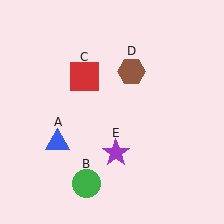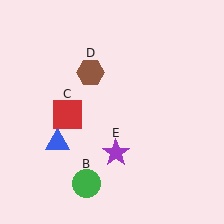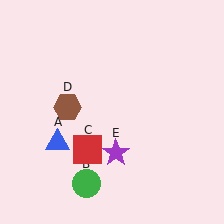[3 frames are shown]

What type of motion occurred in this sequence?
The red square (object C), brown hexagon (object D) rotated counterclockwise around the center of the scene.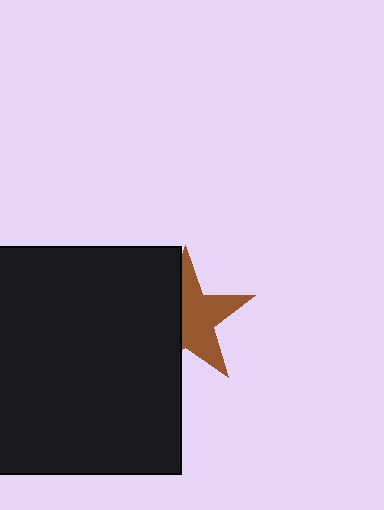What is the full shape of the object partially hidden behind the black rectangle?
The partially hidden object is a brown star.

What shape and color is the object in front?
The object in front is a black rectangle.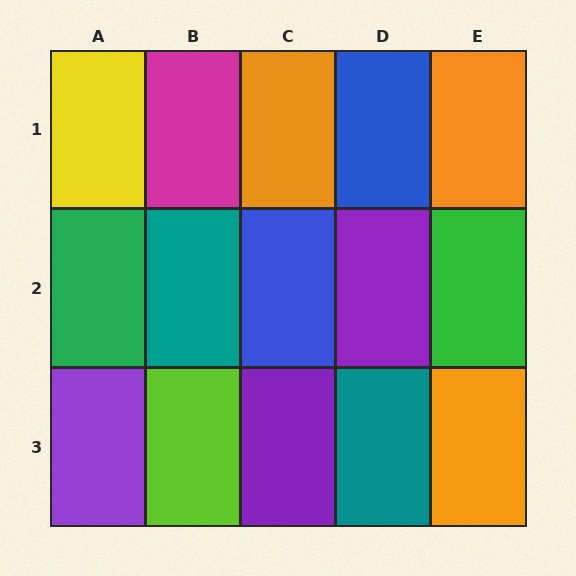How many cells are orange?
3 cells are orange.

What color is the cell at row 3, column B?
Lime.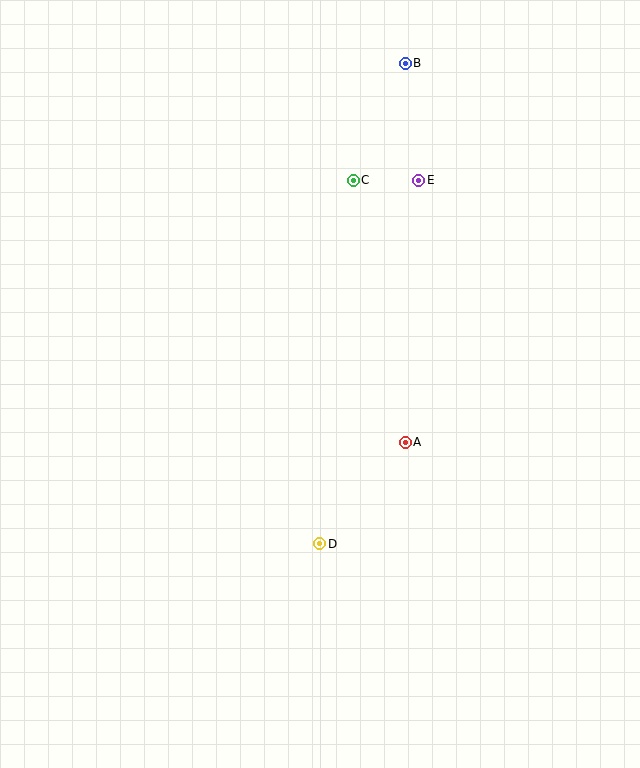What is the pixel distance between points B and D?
The distance between B and D is 488 pixels.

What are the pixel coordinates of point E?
Point E is at (419, 180).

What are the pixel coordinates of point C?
Point C is at (353, 180).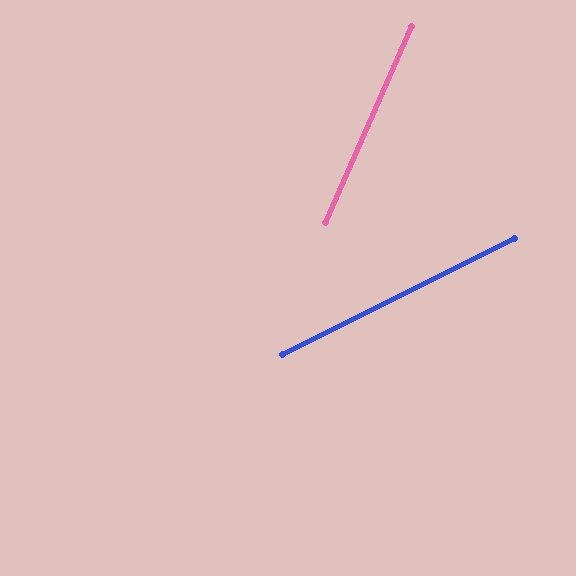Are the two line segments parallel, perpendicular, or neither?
Neither parallel nor perpendicular — they differ by about 40°.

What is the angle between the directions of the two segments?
Approximately 40 degrees.